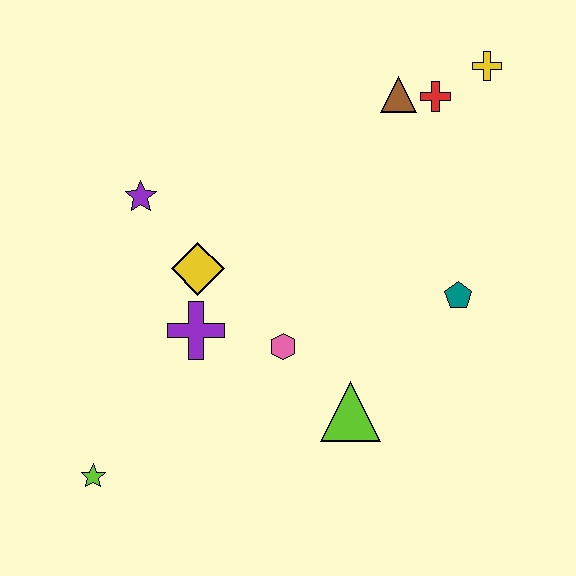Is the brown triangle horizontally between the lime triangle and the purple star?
No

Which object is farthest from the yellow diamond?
The yellow cross is farthest from the yellow diamond.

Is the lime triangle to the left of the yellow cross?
Yes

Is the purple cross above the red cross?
No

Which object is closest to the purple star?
The yellow diamond is closest to the purple star.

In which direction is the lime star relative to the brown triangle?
The lime star is below the brown triangle.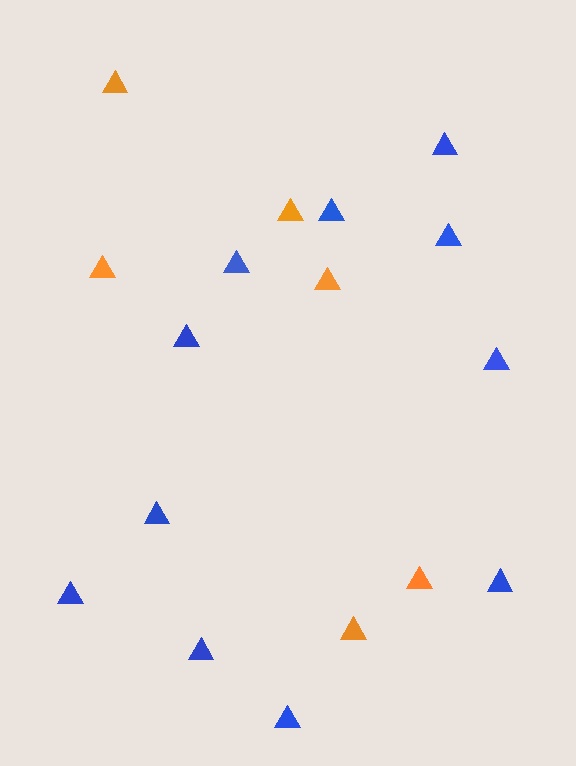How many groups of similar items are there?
There are 2 groups: one group of orange triangles (6) and one group of blue triangles (11).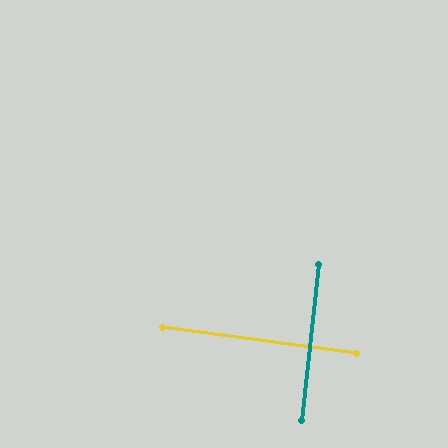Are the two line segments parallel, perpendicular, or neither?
Perpendicular — they meet at approximately 89°.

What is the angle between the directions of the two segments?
Approximately 89 degrees.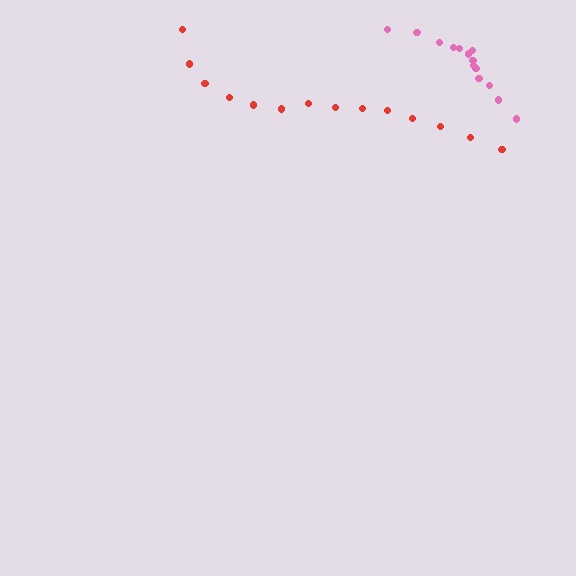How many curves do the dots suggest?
There are 2 distinct paths.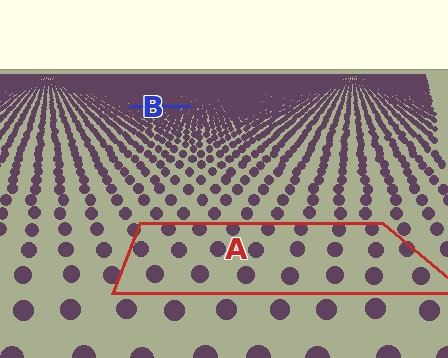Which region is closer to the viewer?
Region A is closer. The texture elements there are larger and more spread out.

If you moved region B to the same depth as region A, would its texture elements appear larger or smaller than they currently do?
They would appear larger. At a closer depth, the same texture elements are projected at a bigger on-screen size.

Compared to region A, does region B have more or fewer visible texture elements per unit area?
Region B has more texture elements per unit area — they are packed more densely because it is farther away.